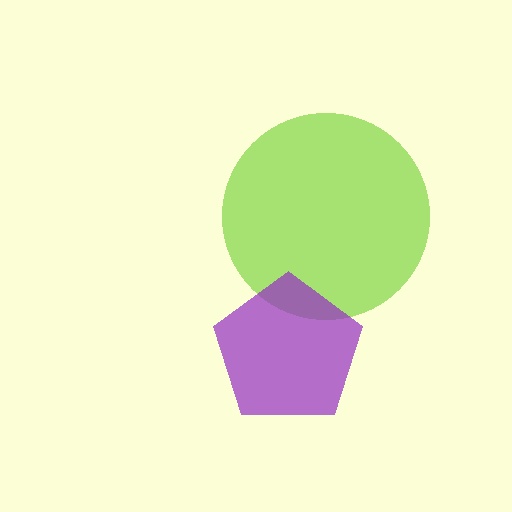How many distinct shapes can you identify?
There are 2 distinct shapes: a lime circle, a purple pentagon.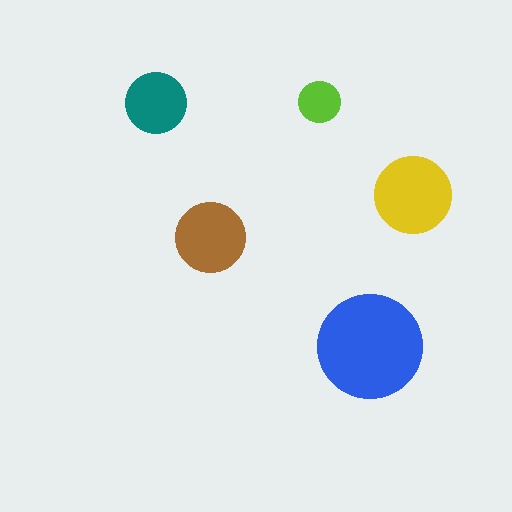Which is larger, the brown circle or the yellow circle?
The yellow one.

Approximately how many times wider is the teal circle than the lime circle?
About 1.5 times wider.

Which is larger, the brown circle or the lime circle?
The brown one.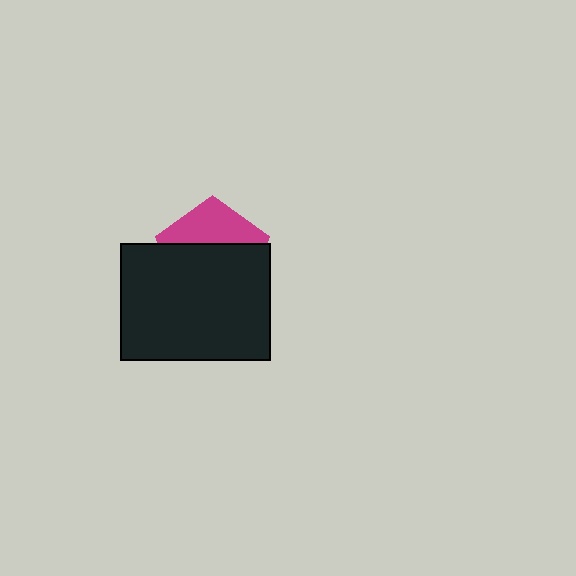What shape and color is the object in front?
The object in front is a black rectangle.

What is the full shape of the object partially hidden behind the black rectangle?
The partially hidden object is a magenta pentagon.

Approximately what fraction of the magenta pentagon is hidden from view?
Roughly 63% of the magenta pentagon is hidden behind the black rectangle.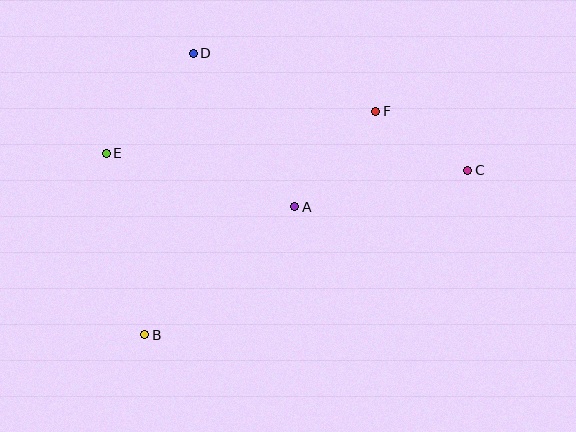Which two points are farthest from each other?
Points B and C are farthest from each other.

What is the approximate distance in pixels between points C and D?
The distance between C and D is approximately 298 pixels.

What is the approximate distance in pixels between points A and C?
The distance between A and C is approximately 176 pixels.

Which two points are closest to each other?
Points C and F are closest to each other.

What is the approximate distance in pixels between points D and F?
The distance between D and F is approximately 191 pixels.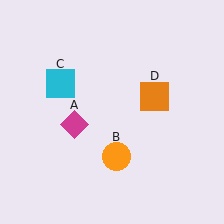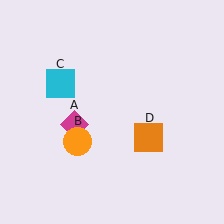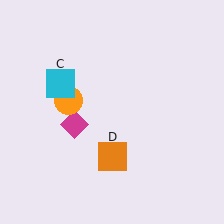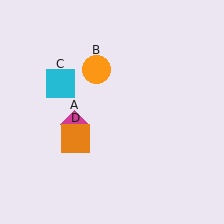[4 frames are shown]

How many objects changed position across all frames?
2 objects changed position: orange circle (object B), orange square (object D).